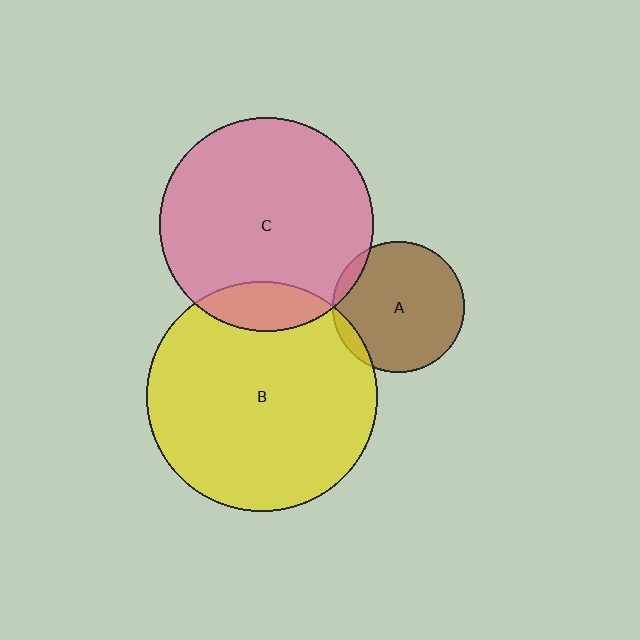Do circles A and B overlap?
Yes.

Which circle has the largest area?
Circle B (yellow).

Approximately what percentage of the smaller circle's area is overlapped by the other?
Approximately 5%.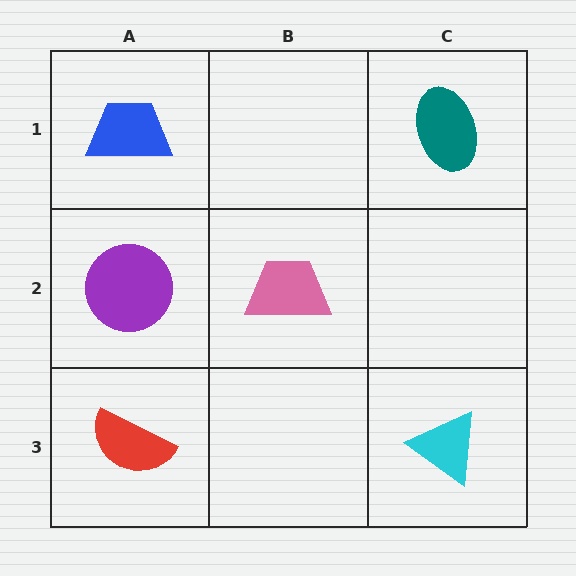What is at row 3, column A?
A red semicircle.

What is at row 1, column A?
A blue trapezoid.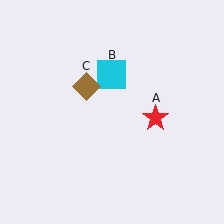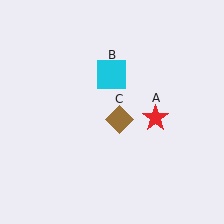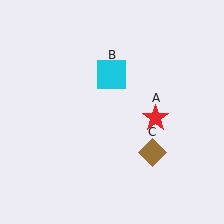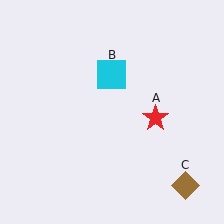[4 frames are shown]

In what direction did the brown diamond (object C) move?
The brown diamond (object C) moved down and to the right.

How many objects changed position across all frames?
1 object changed position: brown diamond (object C).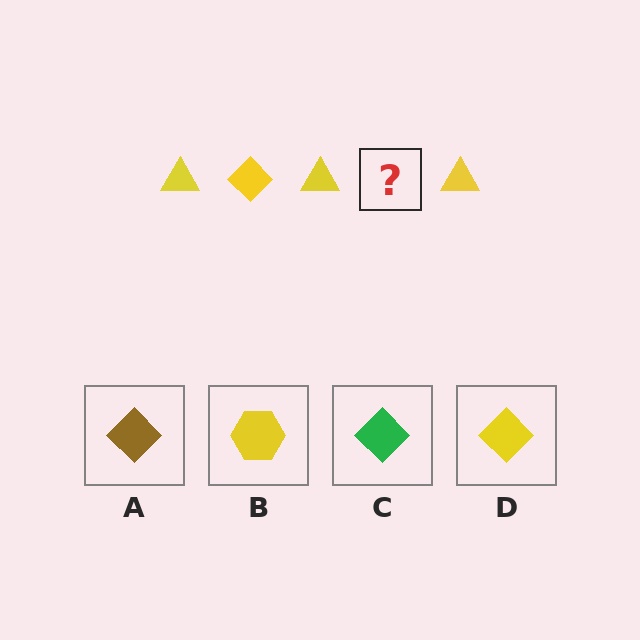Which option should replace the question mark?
Option D.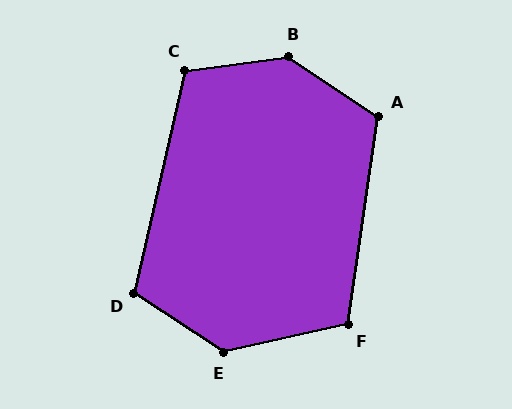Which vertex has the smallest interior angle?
D, at approximately 110 degrees.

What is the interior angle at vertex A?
Approximately 115 degrees (obtuse).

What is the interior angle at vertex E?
Approximately 134 degrees (obtuse).